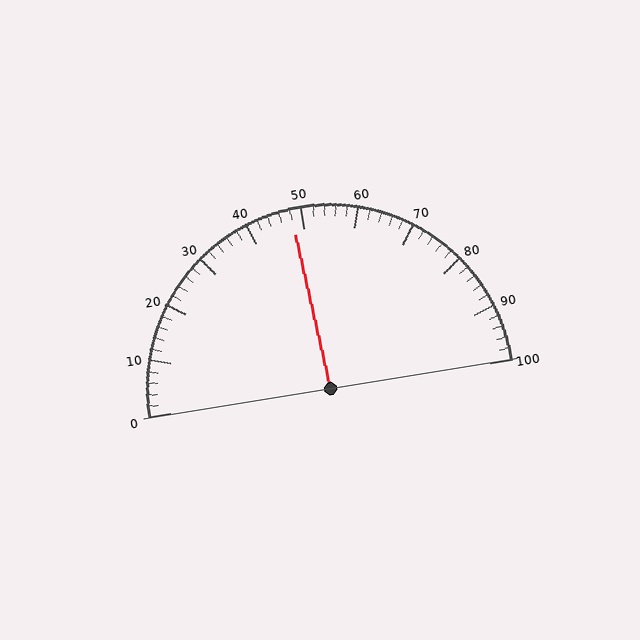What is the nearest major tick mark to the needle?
The nearest major tick mark is 50.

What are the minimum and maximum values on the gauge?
The gauge ranges from 0 to 100.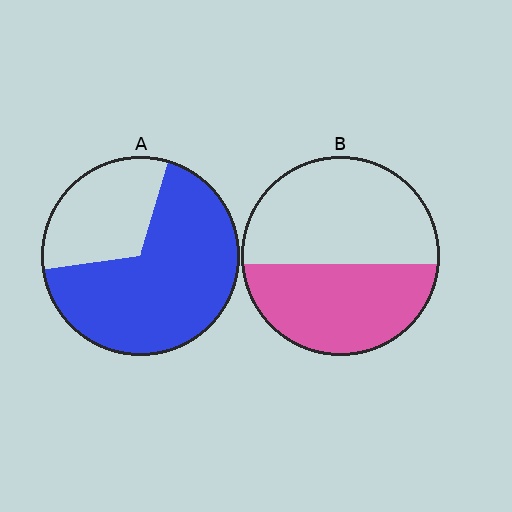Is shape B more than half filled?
No.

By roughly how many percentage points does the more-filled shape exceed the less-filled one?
By roughly 25 percentage points (A over B).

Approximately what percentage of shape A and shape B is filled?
A is approximately 70% and B is approximately 45%.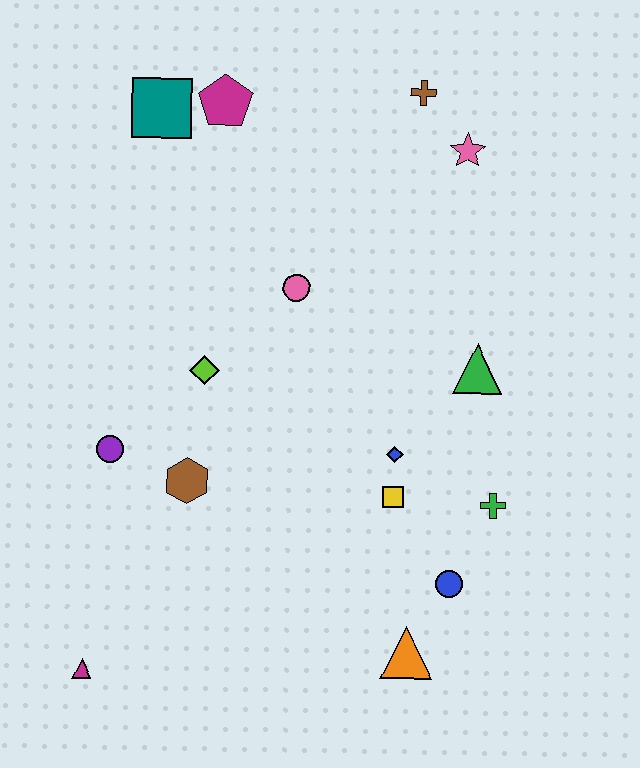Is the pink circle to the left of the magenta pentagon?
No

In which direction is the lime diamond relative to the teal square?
The lime diamond is below the teal square.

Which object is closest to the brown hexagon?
The purple circle is closest to the brown hexagon.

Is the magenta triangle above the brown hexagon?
No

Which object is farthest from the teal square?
The orange triangle is farthest from the teal square.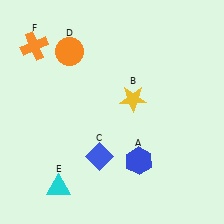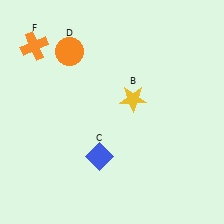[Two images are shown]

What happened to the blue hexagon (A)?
The blue hexagon (A) was removed in Image 2. It was in the bottom-right area of Image 1.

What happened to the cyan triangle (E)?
The cyan triangle (E) was removed in Image 2. It was in the bottom-left area of Image 1.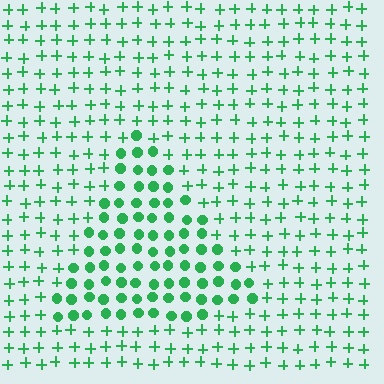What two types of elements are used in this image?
The image uses circles inside the triangle region and plus signs outside it.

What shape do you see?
I see a triangle.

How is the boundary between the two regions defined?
The boundary is defined by a change in element shape: circles inside vs. plus signs outside. All elements share the same color and spacing.